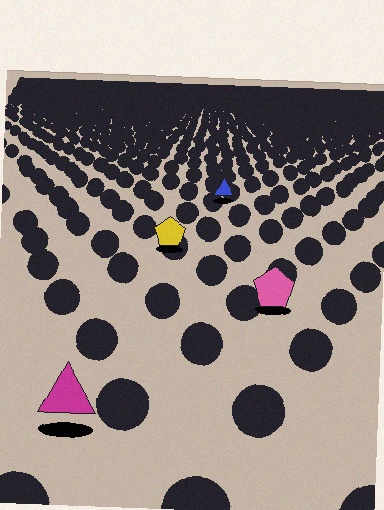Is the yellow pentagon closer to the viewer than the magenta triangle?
No. The magenta triangle is closer — you can tell from the texture gradient: the ground texture is coarser near it.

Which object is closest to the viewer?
The magenta triangle is closest. The texture marks near it are larger and more spread out.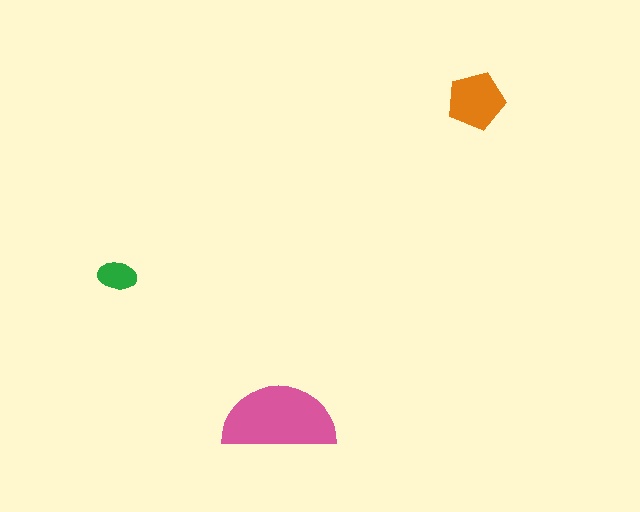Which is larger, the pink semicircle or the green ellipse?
The pink semicircle.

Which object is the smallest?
The green ellipse.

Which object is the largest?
The pink semicircle.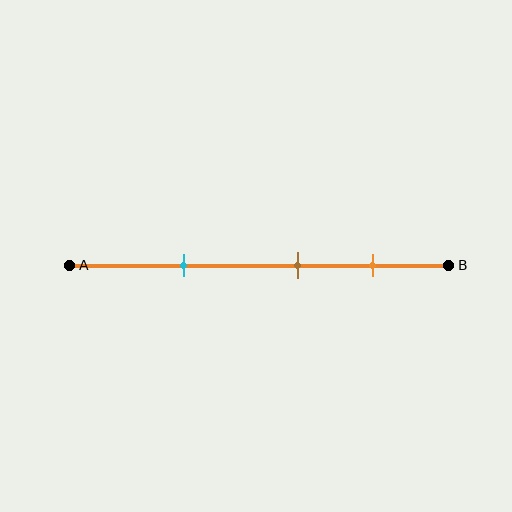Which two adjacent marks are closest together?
The brown and orange marks are the closest adjacent pair.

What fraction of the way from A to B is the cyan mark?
The cyan mark is approximately 30% (0.3) of the way from A to B.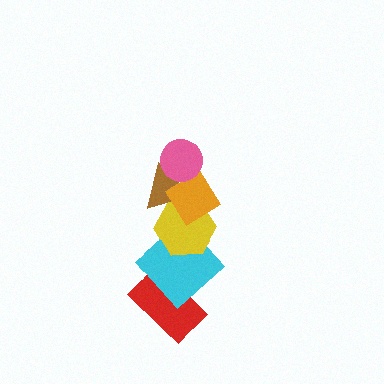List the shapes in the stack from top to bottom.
From top to bottom: the pink circle, the orange diamond, the brown triangle, the yellow hexagon, the cyan diamond, the red rectangle.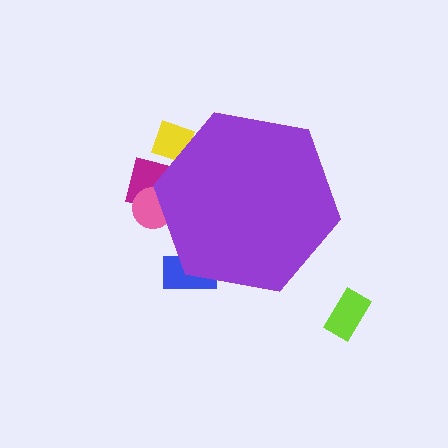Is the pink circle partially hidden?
Yes, the pink circle is partially hidden behind the purple hexagon.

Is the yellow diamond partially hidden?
Yes, the yellow diamond is partially hidden behind the purple hexagon.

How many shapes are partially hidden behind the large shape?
4 shapes are partially hidden.